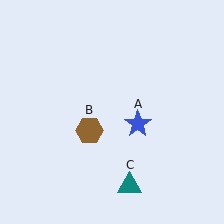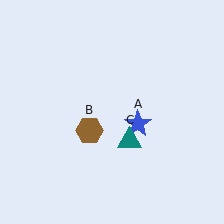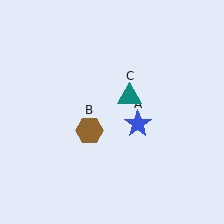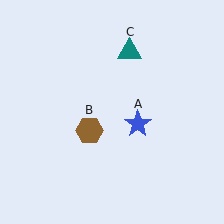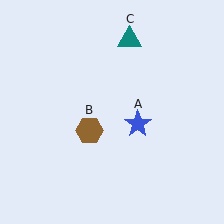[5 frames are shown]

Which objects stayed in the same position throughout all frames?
Blue star (object A) and brown hexagon (object B) remained stationary.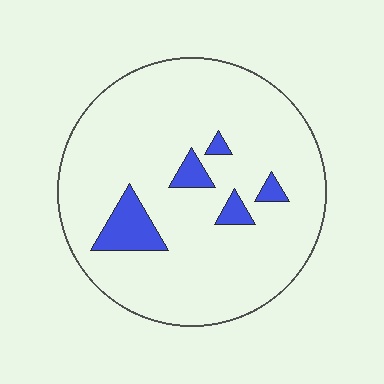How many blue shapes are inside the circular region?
5.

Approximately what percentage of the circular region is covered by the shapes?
Approximately 10%.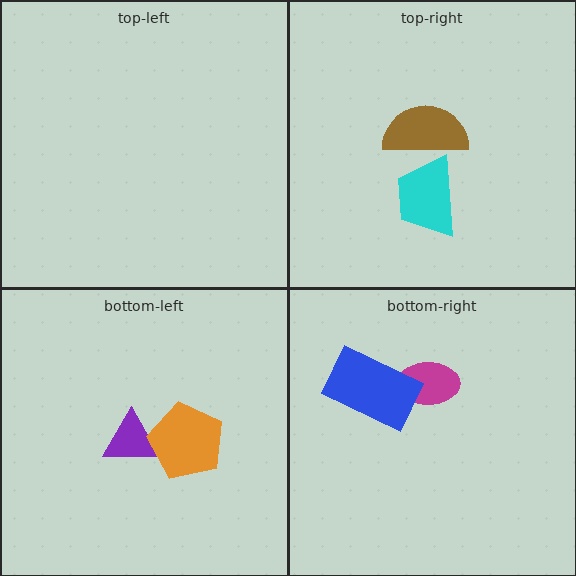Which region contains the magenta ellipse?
The bottom-right region.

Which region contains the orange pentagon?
The bottom-left region.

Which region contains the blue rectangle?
The bottom-right region.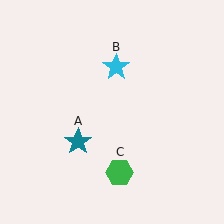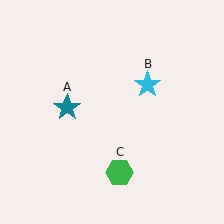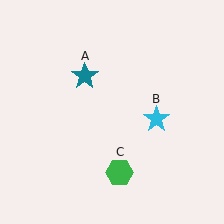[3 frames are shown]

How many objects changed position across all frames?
2 objects changed position: teal star (object A), cyan star (object B).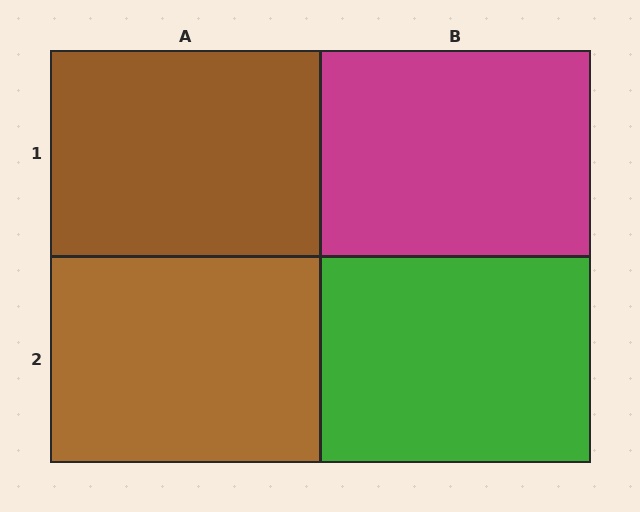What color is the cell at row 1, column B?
Magenta.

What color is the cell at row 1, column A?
Brown.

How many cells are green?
1 cell is green.